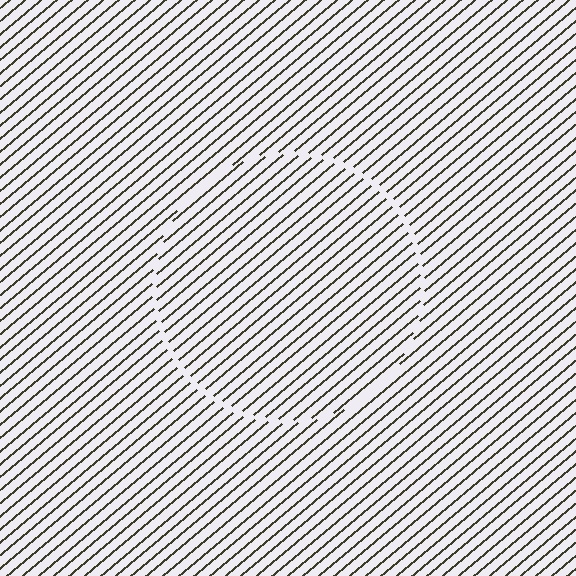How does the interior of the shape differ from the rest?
The interior of the shape contains the same grating, shifted by half a period — the contour is defined by the phase discontinuity where line-ends from the inner and outer gratings abut.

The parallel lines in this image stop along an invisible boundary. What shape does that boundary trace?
An illusory circle. The interior of the shape contains the same grating, shifted by half a period — the contour is defined by the phase discontinuity where line-ends from the inner and outer gratings abut.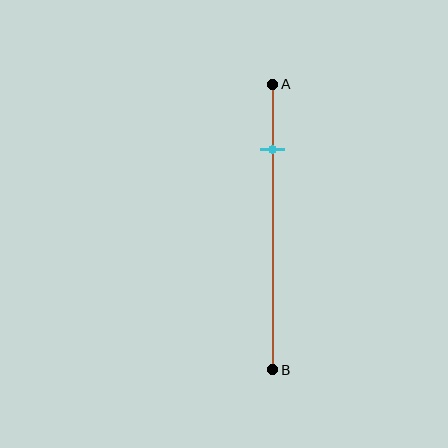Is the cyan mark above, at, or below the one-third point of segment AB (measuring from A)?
The cyan mark is above the one-third point of segment AB.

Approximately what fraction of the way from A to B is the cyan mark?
The cyan mark is approximately 25% of the way from A to B.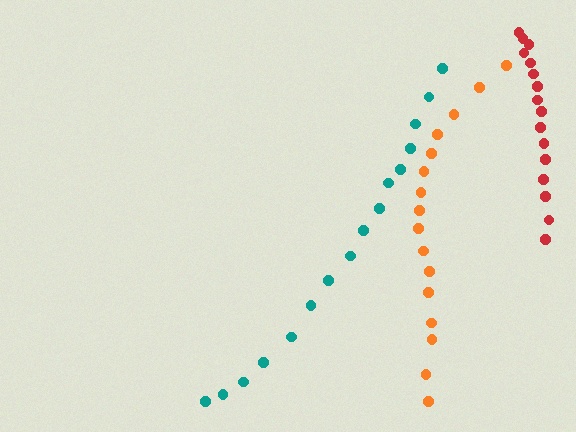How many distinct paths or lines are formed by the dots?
There are 3 distinct paths.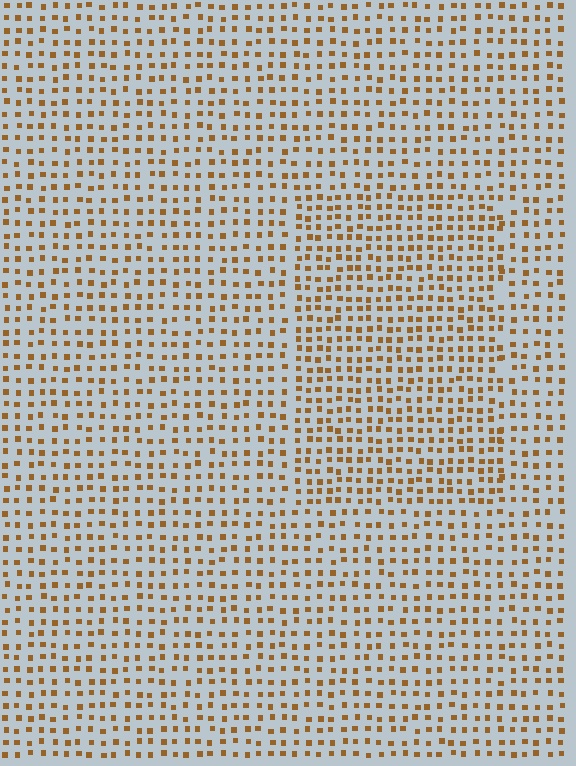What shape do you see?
I see a rectangle.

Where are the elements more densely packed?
The elements are more densely packed inside the rectangle boundary.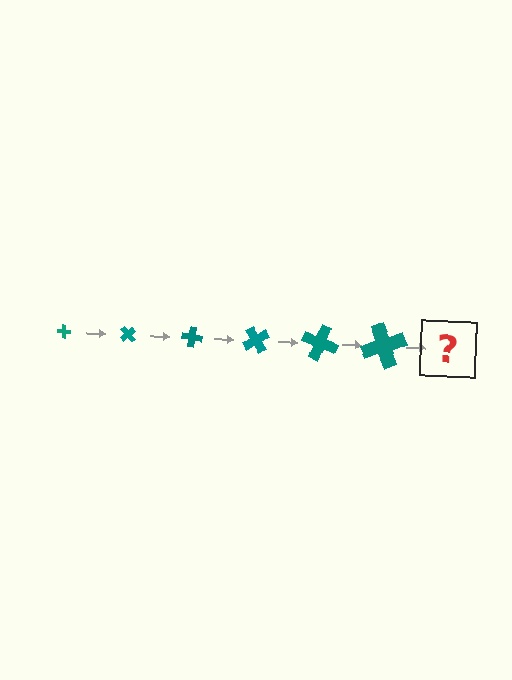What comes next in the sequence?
The next element should be a cross, larger than the previous one and rotated 300 degrees from the start.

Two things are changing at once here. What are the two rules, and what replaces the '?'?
The two rules are that the cross grows larger each step and it rotates 50 degrees each step. The '?' should be a cross, larger than the previous one and rotated 300 degrees from the start.